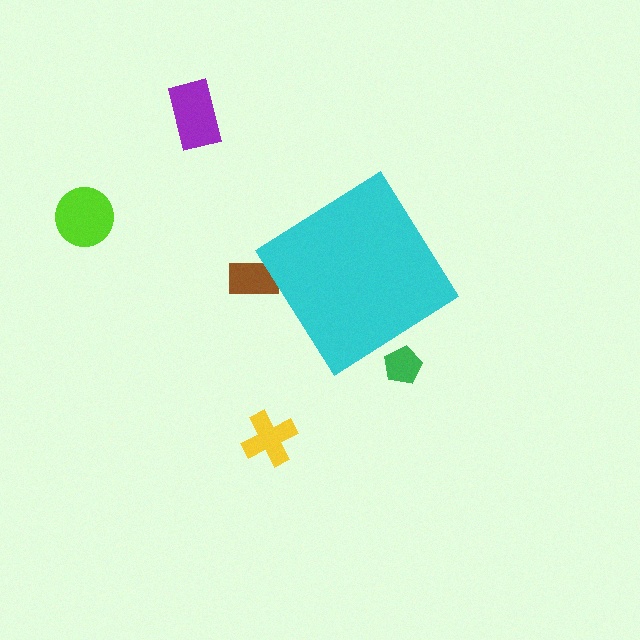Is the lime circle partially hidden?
No, the lime circle is fully visible.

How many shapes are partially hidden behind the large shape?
2 shapes are partially hidden.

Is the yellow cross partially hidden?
No, the yellow cross is fully visible.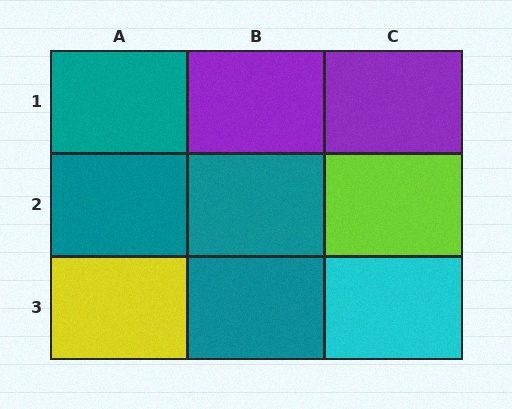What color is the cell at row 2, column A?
Teal.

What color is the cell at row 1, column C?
Purple.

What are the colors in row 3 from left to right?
Yellow, teal, cyan.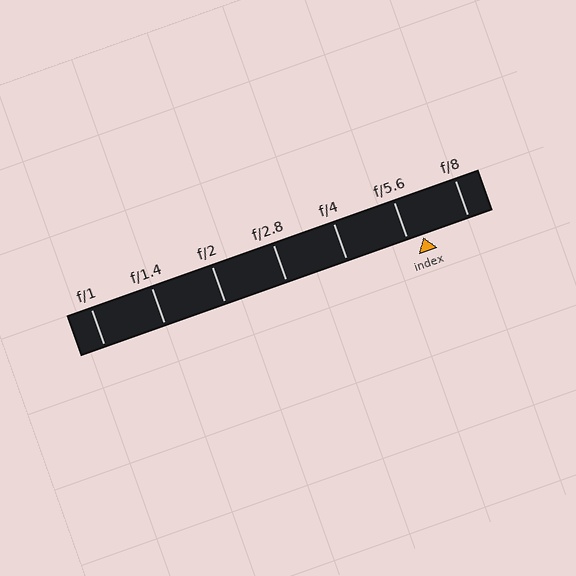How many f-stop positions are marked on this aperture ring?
There are 7 f-stop positions marked.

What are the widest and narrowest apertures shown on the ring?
The widest aperture shown is f/1 and the narrowest is f/8.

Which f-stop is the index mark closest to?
The index mark is closest to f/5.6.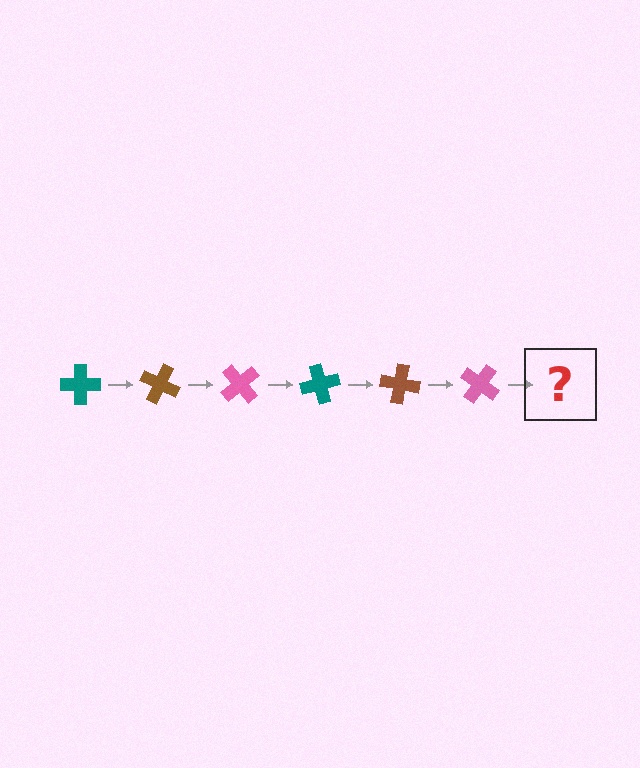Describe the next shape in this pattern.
It should be a teal cross, rotated 150 degrees from the start.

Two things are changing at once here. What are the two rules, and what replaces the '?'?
The two rules are that it rotates 25 degrees each step and the color cycles through teal, brown, and pink. The '?' should be a teal cross, rotated 150 degrees from the start.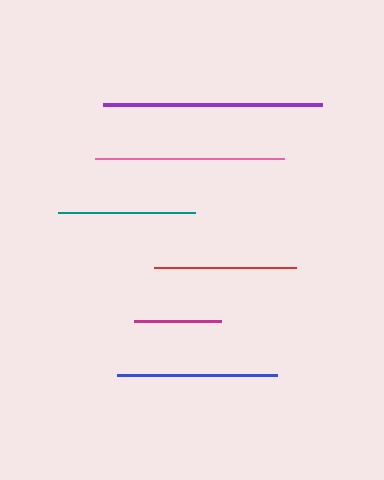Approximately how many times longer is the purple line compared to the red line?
The purple line is approximately 1.5 times the length of the red line.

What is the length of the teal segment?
The teal segment is approximately 137 pixels long.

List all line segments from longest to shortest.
From longest to shortest: purple, pink, blue, red, teal, magenta.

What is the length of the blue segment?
The blue segment is approximately 161 pixels long.